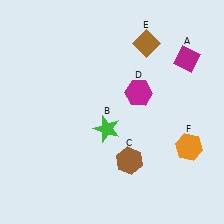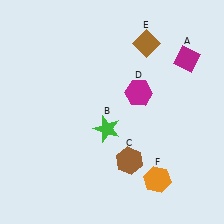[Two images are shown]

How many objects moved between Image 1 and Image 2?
1 object moved between the two images.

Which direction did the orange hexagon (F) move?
The orange hexagon (F) moved down.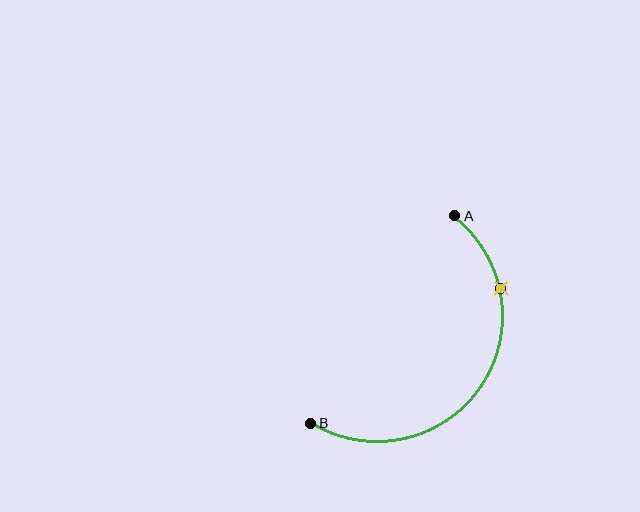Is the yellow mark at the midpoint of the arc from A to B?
No. The yellow mark lies on the arc but is closer to endpoint A. The arc midpoint would be at the point on the curve equidistant along the arc from both A and B.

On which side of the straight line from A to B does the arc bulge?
The arc bulges below and to the right of the straight line connecting A and B.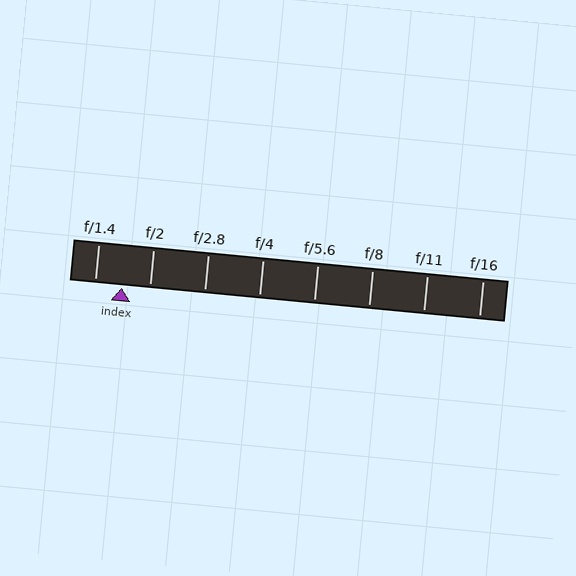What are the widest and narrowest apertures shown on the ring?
The widest aperture shown is f/1.4 and the narrowest is f/16.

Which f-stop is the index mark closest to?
The index mark is closest to f/1.4.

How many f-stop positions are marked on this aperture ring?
There are 8 f-stop positions marked.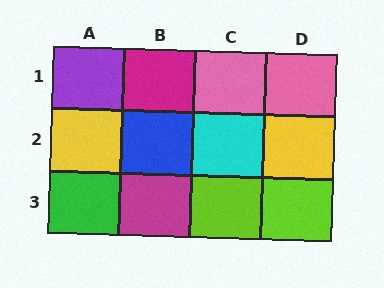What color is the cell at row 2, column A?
Yellow.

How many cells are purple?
1 cell is purple.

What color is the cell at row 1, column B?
Magenta.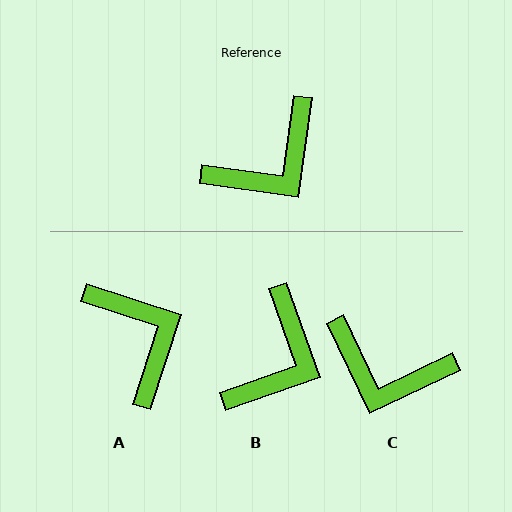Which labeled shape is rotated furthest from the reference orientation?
A, about 80 degrees away.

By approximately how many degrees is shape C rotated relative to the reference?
Approximately 56 degrees clockwise.